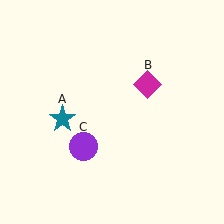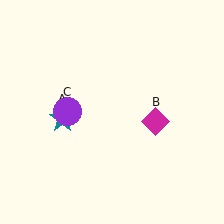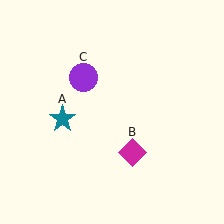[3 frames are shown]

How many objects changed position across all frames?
2 objects changed position: magenta diamond (object B), purple circle (object C).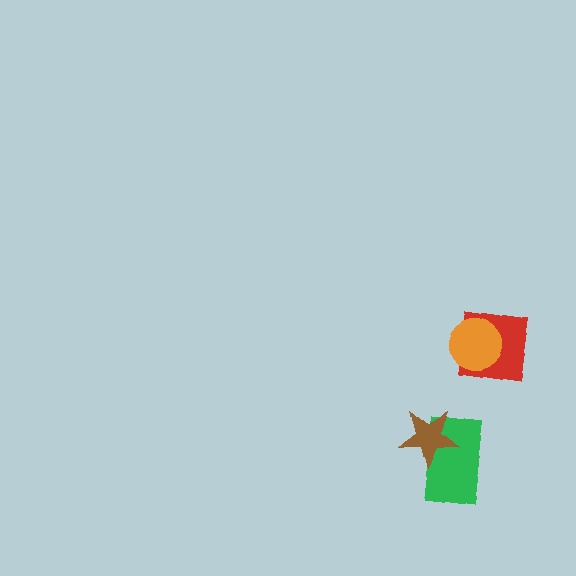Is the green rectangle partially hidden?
Yes, it is partially covered by another shape.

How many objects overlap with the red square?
1 object overlaps with the red square.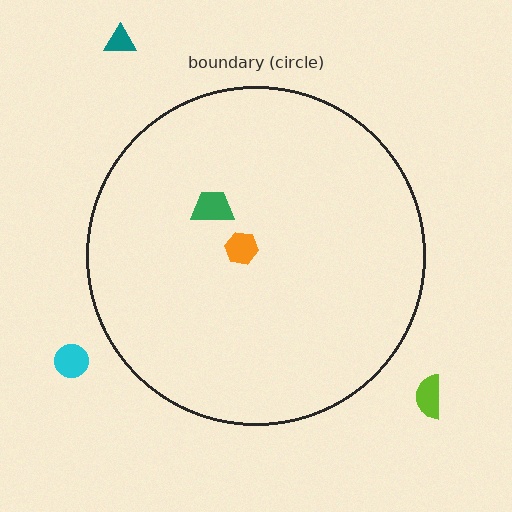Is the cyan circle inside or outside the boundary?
Outside.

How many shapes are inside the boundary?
2 inside, 3 outside.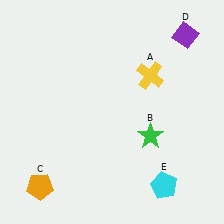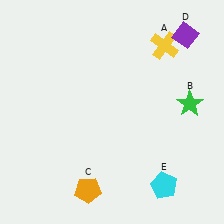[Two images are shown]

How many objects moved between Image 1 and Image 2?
3 objects moved between the two images.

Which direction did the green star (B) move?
The green star (B) moved right.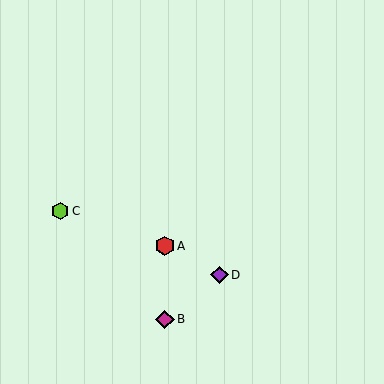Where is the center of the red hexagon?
The center of the red hexagon is at (165, 246).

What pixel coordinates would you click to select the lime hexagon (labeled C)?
Click at (60, 211) to select the lime hexagon C.